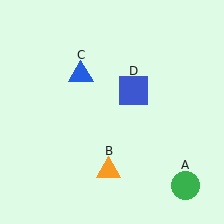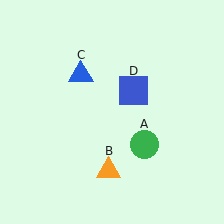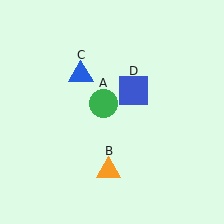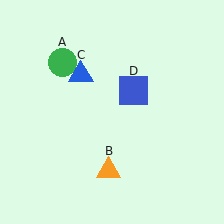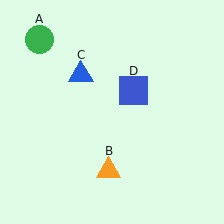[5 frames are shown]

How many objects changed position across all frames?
1 object changed position: green circle (object A).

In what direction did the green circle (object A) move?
The green circle (object A) moved up and to the left.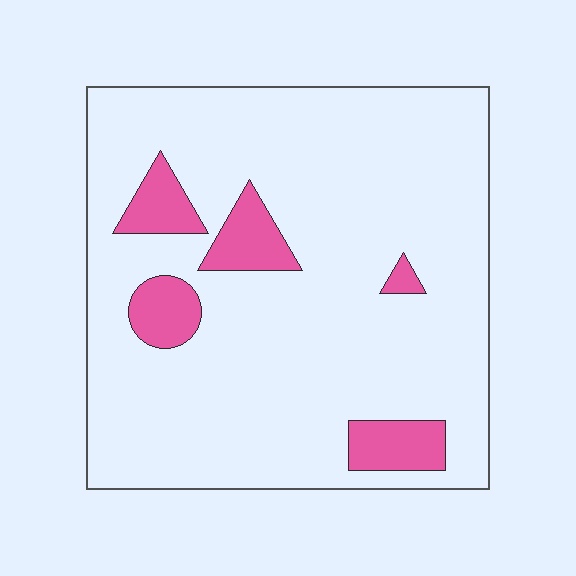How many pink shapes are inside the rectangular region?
5.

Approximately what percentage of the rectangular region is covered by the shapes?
Approximately 10%.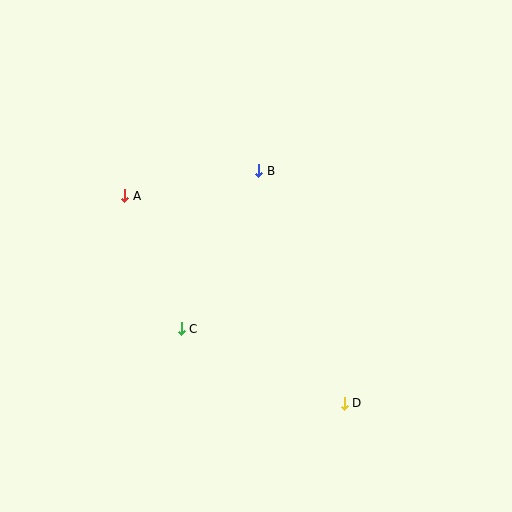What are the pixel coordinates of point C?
Point C is at (181, 329).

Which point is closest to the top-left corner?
Point A is closest to the top-left corner.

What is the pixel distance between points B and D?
The distance between B and D is 248 pixels.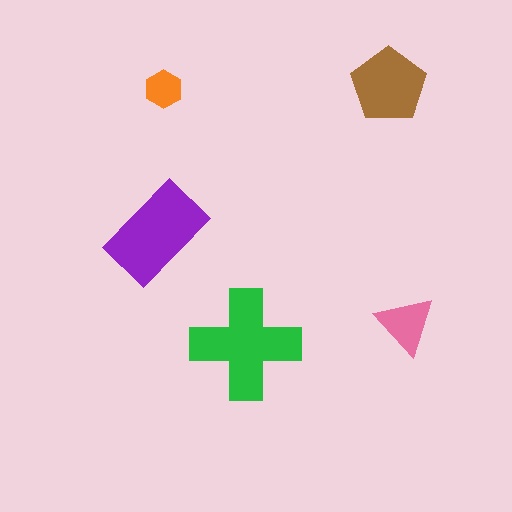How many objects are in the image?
There are 5 objects in the image.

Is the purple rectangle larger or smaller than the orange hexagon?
Larger.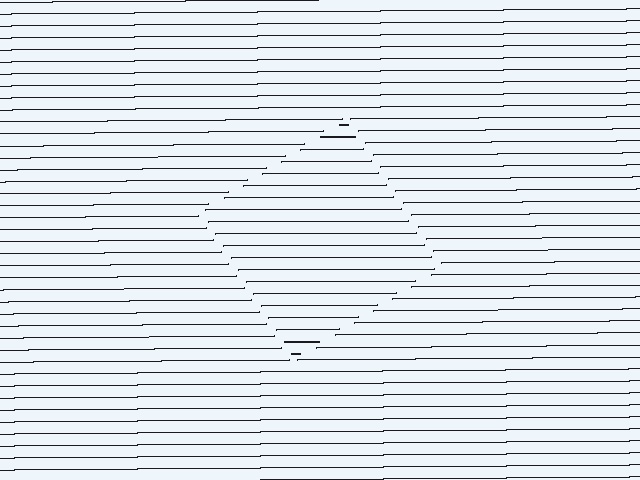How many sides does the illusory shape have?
4 sides — the line-ends trace a square.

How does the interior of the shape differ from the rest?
The interior of the shape contains the same grating, shifted by half a period — the contour is defined by the phase discontinuity where line-ends from the inner and outer gratings abut.